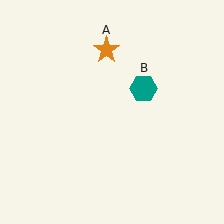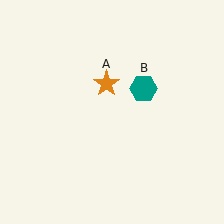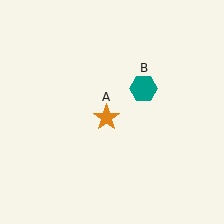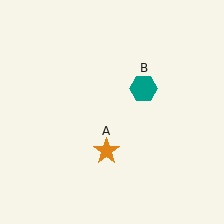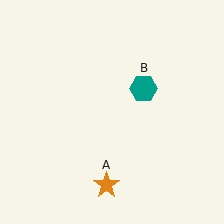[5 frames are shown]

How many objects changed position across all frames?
1 object changed position: orange star (object A).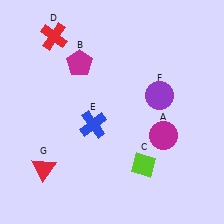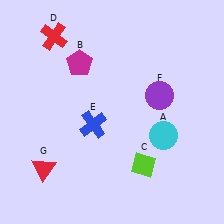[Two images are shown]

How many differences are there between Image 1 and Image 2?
There is 1 difference between the two images.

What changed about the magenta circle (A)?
In Image 1, A is magenta. In Image 2, it changed to cyan.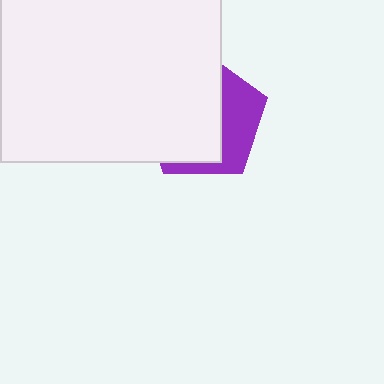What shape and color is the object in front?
The object in front is a white square.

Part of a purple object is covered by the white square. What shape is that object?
It is a pentagon.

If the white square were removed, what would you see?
You would see the complete purple pentagon.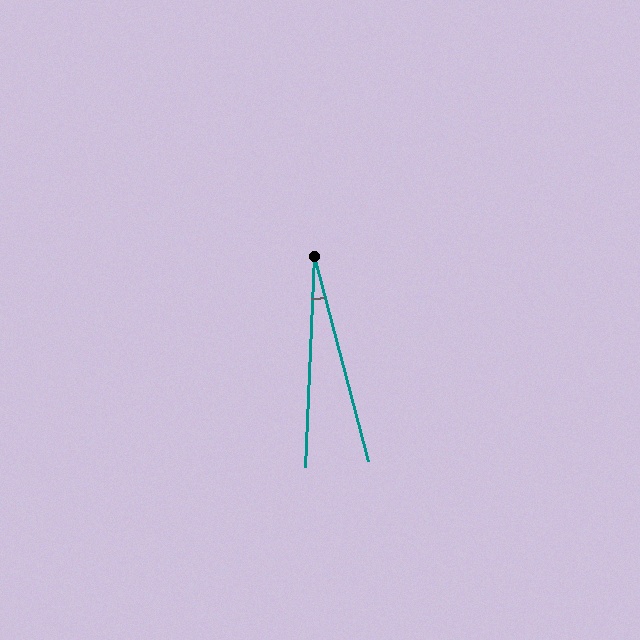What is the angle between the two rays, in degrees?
Approximately 17 degrees.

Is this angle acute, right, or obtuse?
It is acute.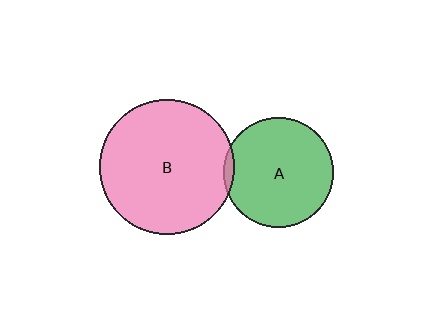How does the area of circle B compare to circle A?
Approximately 1.5 times.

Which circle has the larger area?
Circle B (pink).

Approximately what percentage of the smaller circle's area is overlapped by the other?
Approximately 5%.